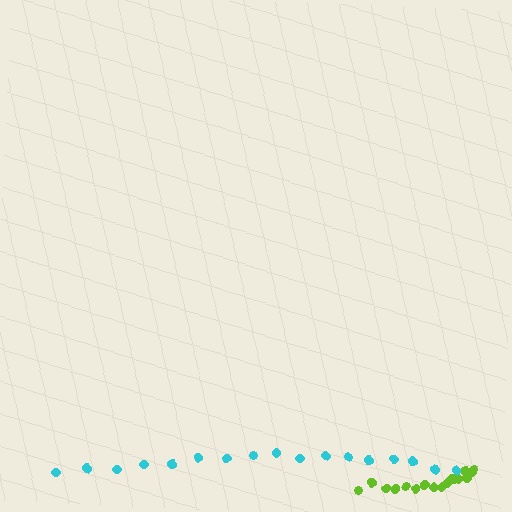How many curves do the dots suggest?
There are 2 distinct paths.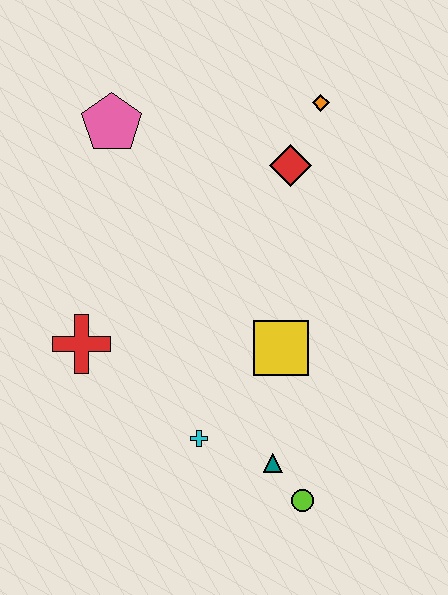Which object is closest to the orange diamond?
The red diamond is closest to the orange diamond.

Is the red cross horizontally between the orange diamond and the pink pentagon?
No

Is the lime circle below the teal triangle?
Yes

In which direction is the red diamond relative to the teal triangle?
The red diamond is above the teal triangle.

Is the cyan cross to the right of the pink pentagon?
Yes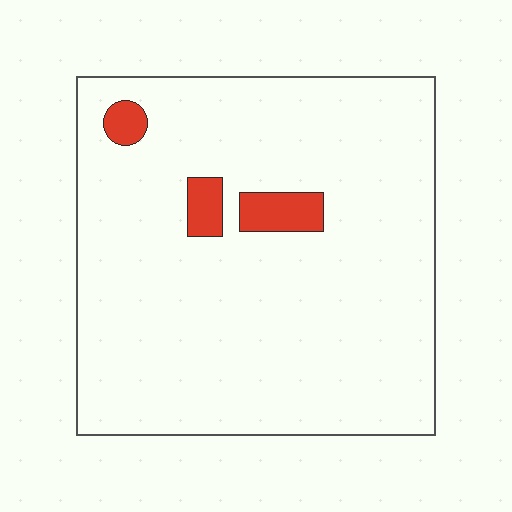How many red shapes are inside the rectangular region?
3.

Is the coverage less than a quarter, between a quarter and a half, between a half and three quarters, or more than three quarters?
Less than a quarter.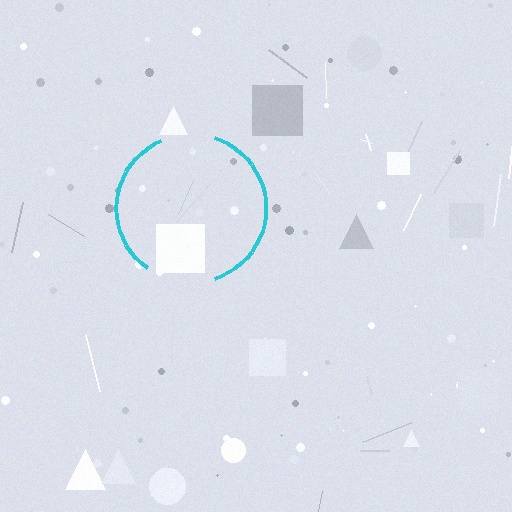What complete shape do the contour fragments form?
The contour fragments form a circle.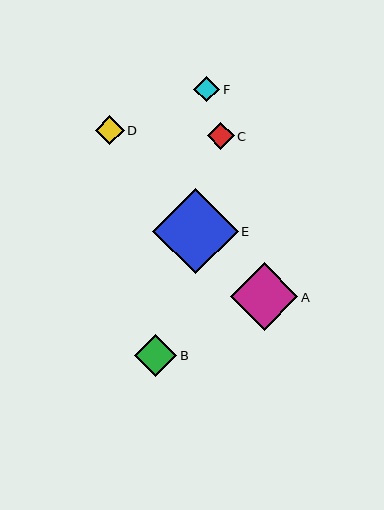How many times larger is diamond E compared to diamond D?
Diamond E is approximately 3.0 times the size of diamond D.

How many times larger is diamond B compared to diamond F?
Diamond B is approximately 1.6 times the size of diamond F.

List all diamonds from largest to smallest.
From largest to smallest: E, A, B, D, C, F.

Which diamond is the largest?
Diamond E is the largest with a size of approximately 86 pixels.